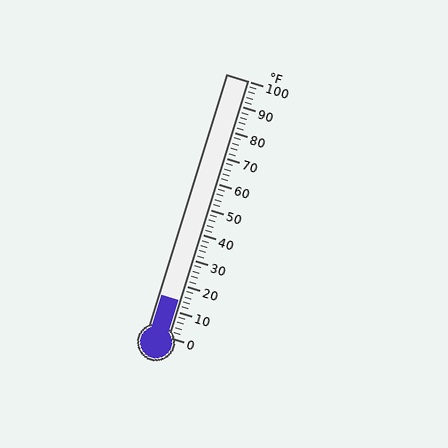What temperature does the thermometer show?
The thermometer shows approximately 14°F.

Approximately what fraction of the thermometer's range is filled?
The thermometer is filled to approximately 15% of its range.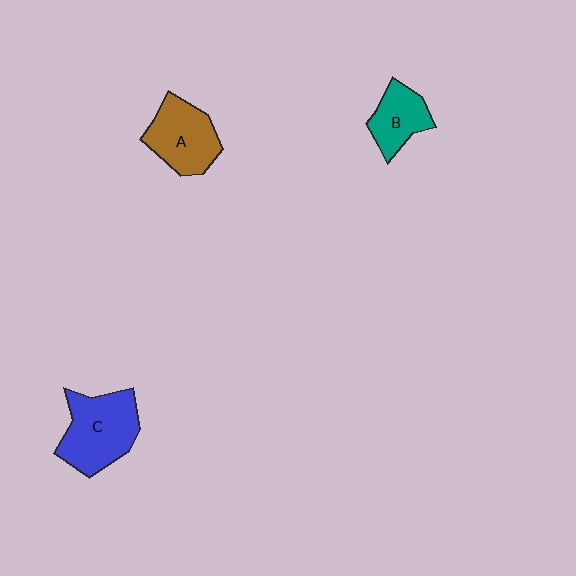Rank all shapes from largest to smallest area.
From largest to smallest: C (blue), A (brown), B (teal).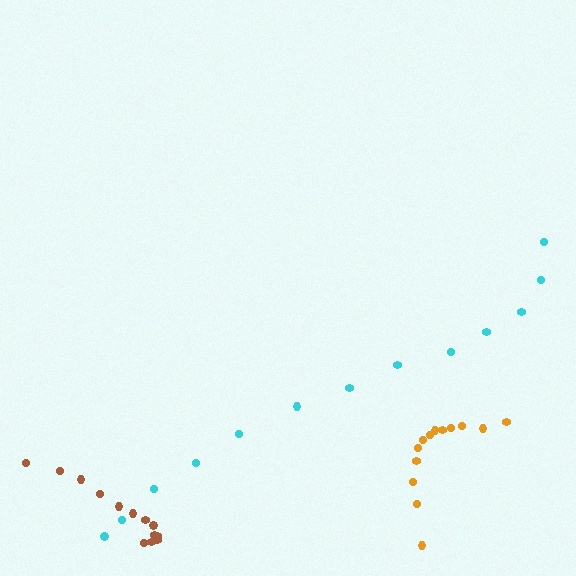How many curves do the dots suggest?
There are 3 distinct paths.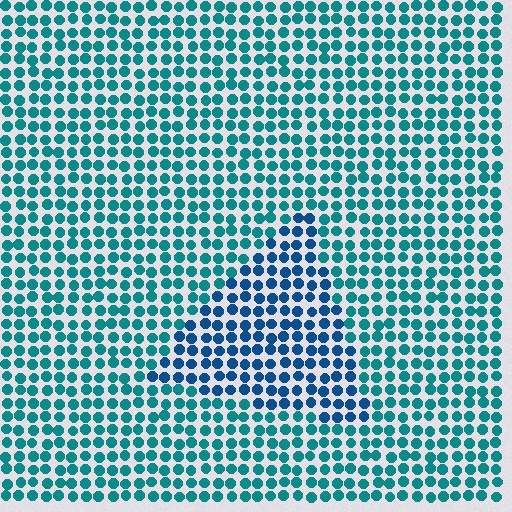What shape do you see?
I see a triangle.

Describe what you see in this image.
The image is filled with small teal elements in a uniform arrangement. A triangle-shaped region is visible where the elements are tinted to a slightly different hue, forming a subtle color boundary.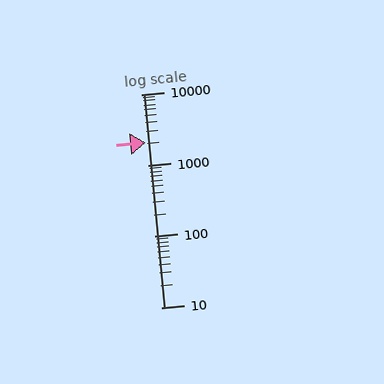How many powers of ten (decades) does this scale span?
The scale spans 3 decades, from 10 to 10000.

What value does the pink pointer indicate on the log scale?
The pointer indicates approximately 2100.